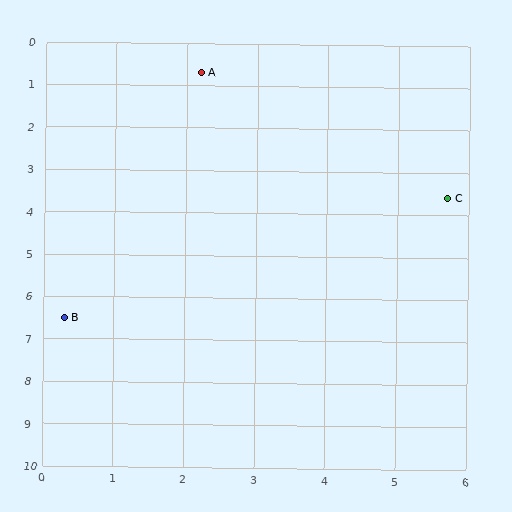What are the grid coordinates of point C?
Point C is at approximately (5.7, 3.6).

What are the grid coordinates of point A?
Point A is at approximately (2.2, 0.7).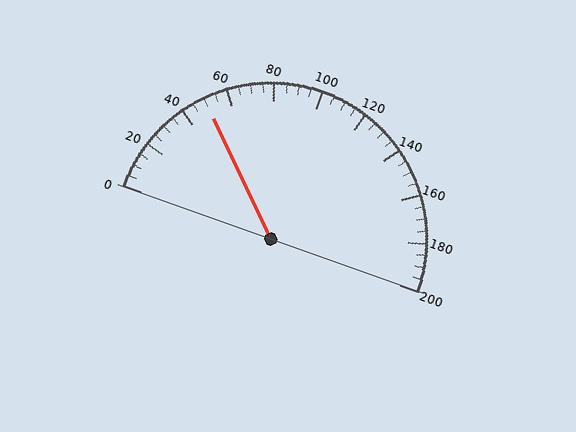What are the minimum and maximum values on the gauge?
The gauge ranges from 0 to 200.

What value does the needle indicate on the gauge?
The needle indicates approximately 50.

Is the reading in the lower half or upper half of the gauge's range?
The reading is in the lower half of the range (0 to 200).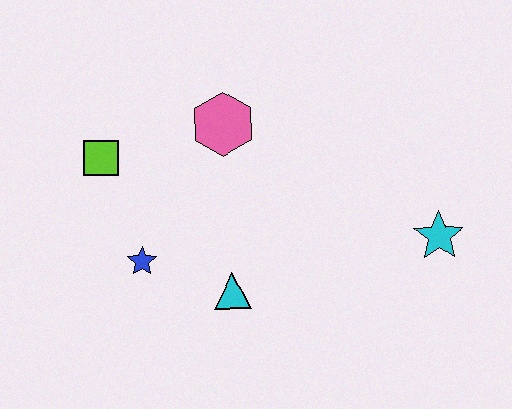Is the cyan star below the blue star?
No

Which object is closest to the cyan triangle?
The blue star is closest to the cyan triangle.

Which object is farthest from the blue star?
The cyan star is farthest from the blue star.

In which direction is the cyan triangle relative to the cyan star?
The cyan triangle is to the left of the cyan star.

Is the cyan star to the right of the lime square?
Yes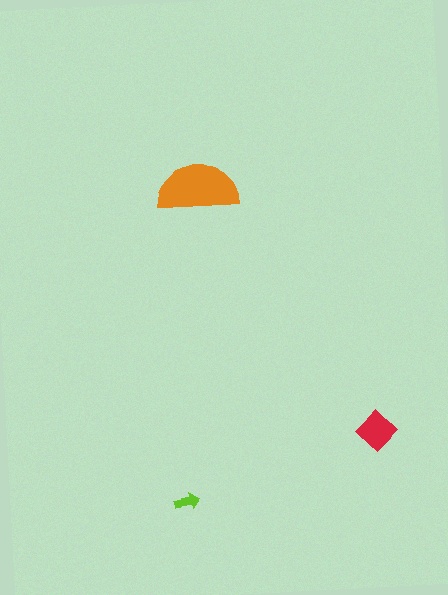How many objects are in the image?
There are 3 objects in the image.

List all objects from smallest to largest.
The lime arrow, the red diamond, the orange semicircle.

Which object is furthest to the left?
The lime arrow is leftmost.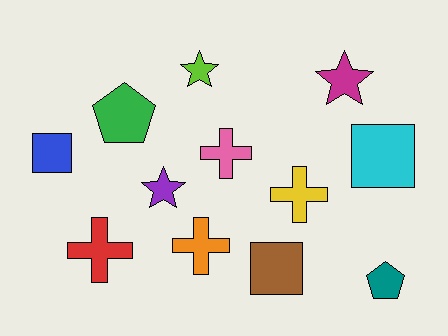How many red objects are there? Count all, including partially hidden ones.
There is 1 red object.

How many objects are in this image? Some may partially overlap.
There are 12 objects.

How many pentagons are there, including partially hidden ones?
There are 2 pentagons.